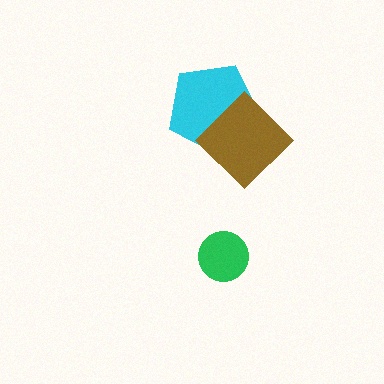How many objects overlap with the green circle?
0 objects overlap with the green circle.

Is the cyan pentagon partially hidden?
Yes, it is partially covered by another shape.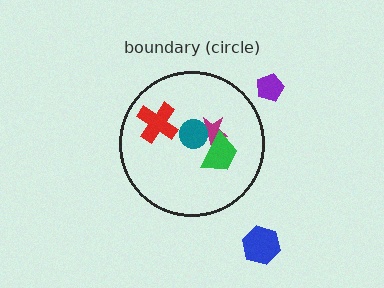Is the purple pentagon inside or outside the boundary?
Outside.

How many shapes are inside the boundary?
4 inside, 2 outside.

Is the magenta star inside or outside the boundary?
Inside.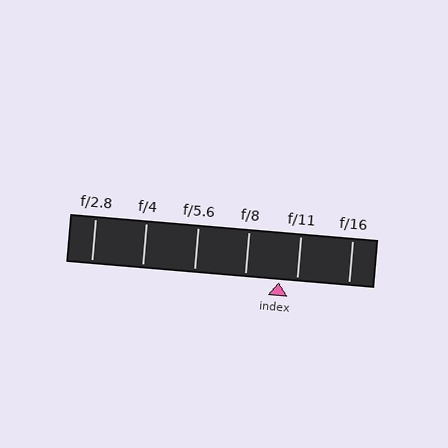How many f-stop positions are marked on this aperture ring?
There are 6 f-stop positions marked.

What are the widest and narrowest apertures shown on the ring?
The widest aperture shown is f/2.8 and the narrowest is f/16.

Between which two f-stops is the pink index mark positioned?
The index mark is between f/8 and f/11.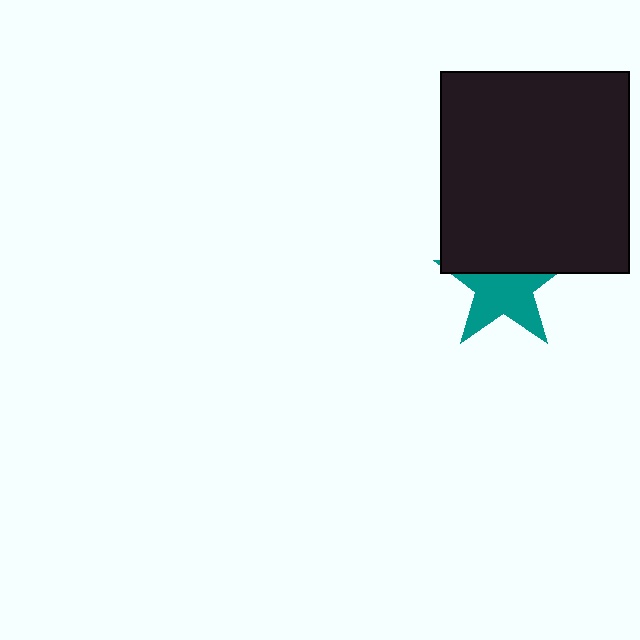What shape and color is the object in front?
The object in front is a black rectangle.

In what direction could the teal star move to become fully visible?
The teal star could move down. That would shift it out from behind the black rectangle entirely.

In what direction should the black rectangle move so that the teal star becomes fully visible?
The black rectangle should move up. That is the shortest direction to clear the overlap and leave the teal star fully visible.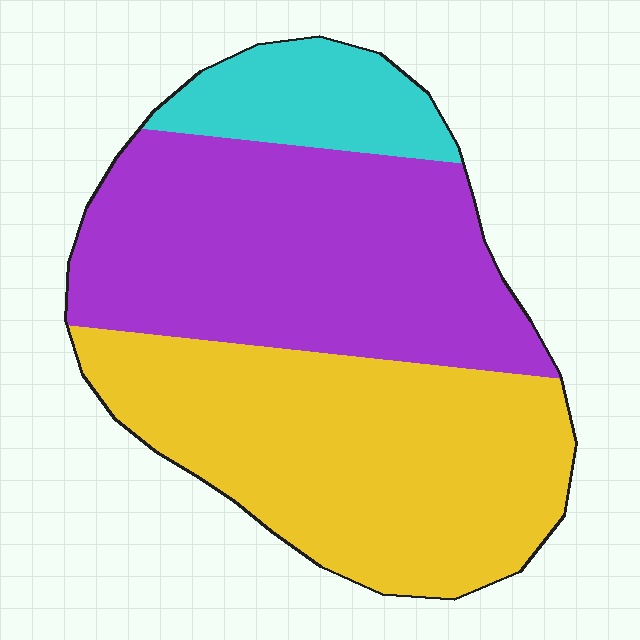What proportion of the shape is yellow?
Yellow takes up between a third and a half of the shape.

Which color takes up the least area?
Cyan, at roughly 15%.